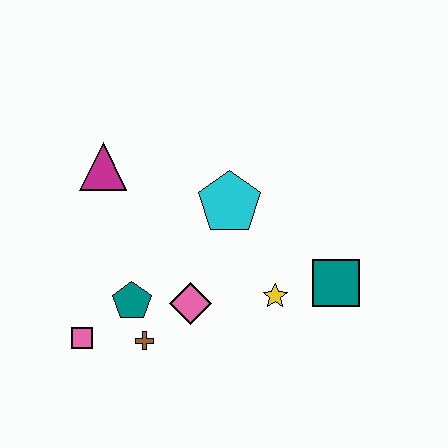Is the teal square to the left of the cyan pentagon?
No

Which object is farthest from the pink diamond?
The magenta triangle is farthest from the pink diamond.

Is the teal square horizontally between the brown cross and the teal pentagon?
No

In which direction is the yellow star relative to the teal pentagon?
The yellow star is to the right of the teal pentagon.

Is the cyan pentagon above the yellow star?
Yes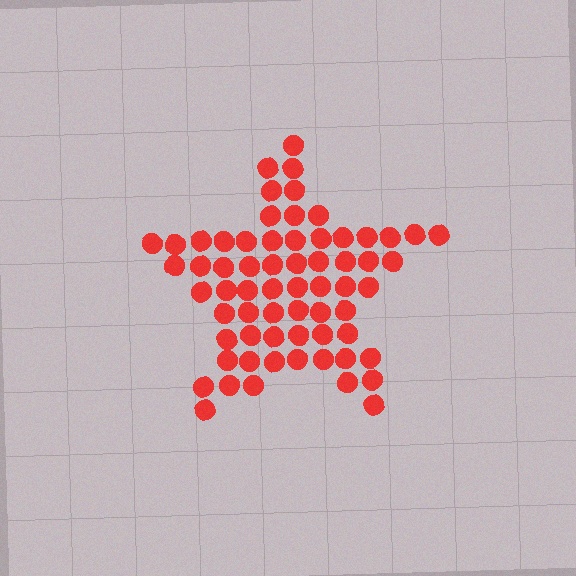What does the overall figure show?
The overall figure shows a star.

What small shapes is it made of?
It is made of small circles.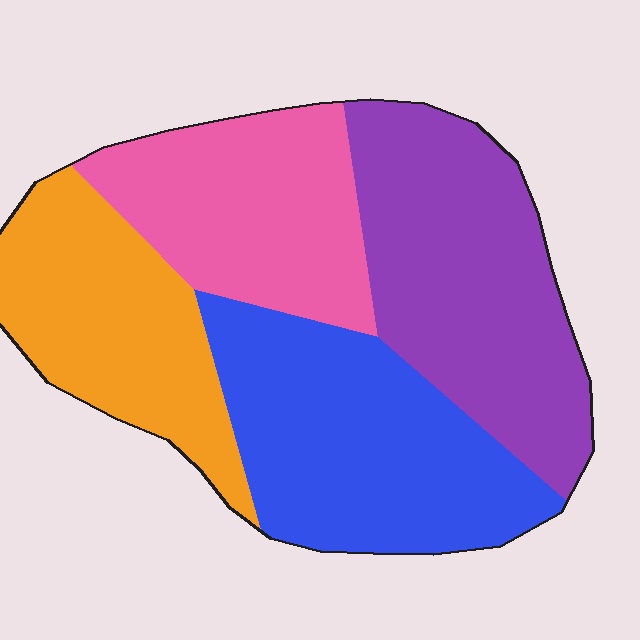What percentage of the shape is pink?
Pink covers around 20% of the shape.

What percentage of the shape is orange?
Orange takes up about one fifth (1/5) of the shape.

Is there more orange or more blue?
Blue.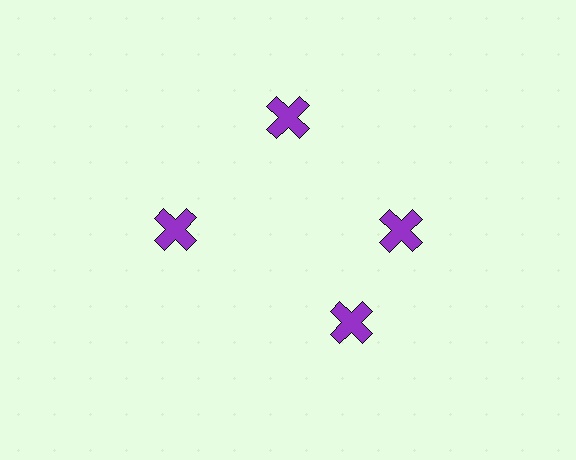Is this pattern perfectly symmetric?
No. The 4 purple crosses are arranged in a ring, but one element near the 6 o'clock position is rotated out of alignment along the ring, breaking the 4-fold rotational symmetry.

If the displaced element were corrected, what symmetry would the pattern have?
It would have 4-fold rotational symmetry — the pattern would map onto itself every 90 degrees.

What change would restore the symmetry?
The symmetry would be restored by rotating it back into even spacing with its neighbors so that all 4 crosses sit at equal angles and equal distance from the center.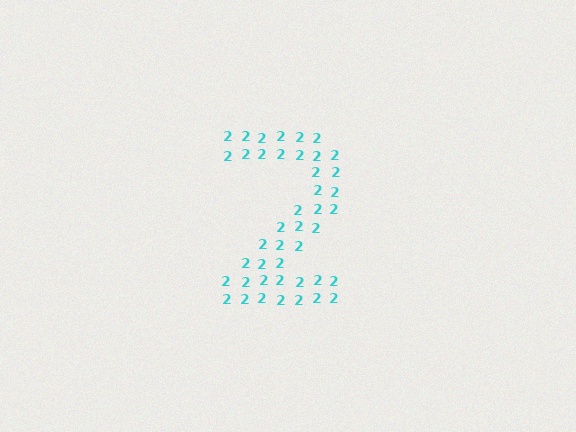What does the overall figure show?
The overall figure shows the digit 2.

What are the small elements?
The small elements are digit 2's.